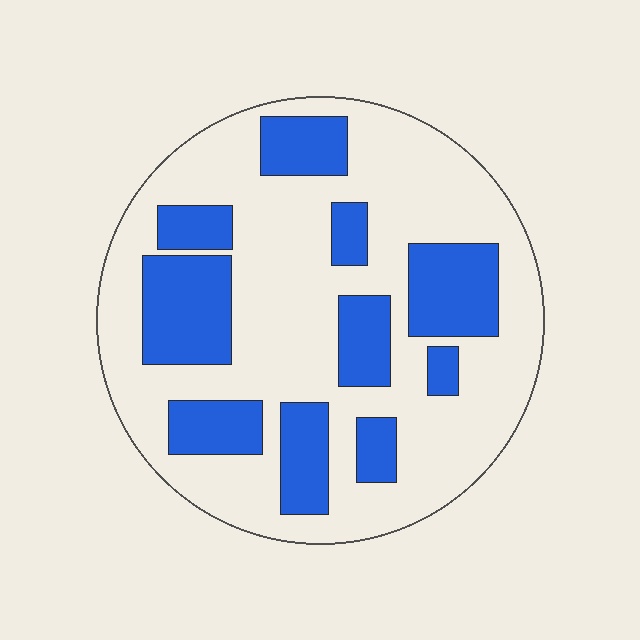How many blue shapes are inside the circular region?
10.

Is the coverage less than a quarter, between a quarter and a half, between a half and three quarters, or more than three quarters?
Between a quarter and a half.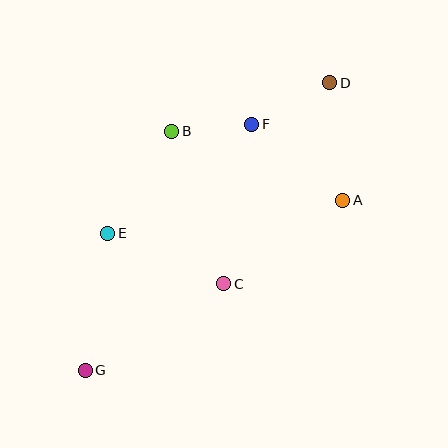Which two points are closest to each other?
Points B and F are closest to each other.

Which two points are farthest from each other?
Points D and G are farthest from each other.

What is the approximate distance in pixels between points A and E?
The distance between A and E is approximately 238 pixels.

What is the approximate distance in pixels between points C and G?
The distance between C and G is approximately 163 pixels.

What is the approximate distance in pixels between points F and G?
The distance between F and G is approximately 297 pixels.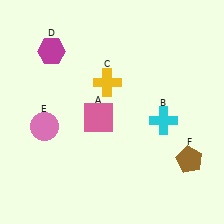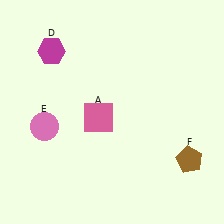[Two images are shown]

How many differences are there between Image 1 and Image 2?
There are 2 differences between the two images.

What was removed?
The yellow cross (C), the cyan cross (B) were removed in Image 2.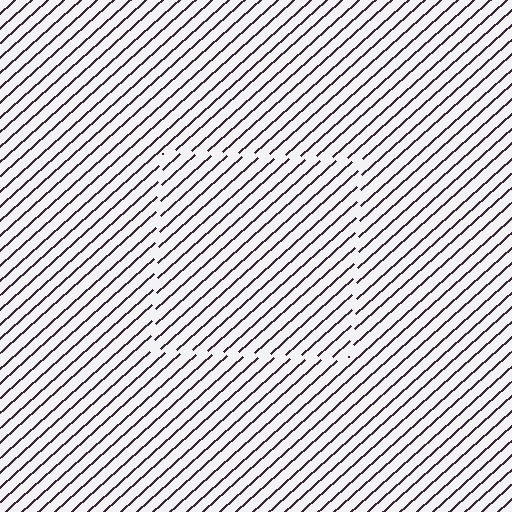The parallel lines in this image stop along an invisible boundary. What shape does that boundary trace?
An illusory square. The interior of the shape contains the same grating, shifted by half a period — the contour is defined by the phase discontinuity where line-ends from the inner and outer gratings abut.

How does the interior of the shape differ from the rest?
The interior of the shape contains the same grating, shifted by half a period — the contour is defined by the phase discontinuity where line-ends from the inner and outer gratings abut.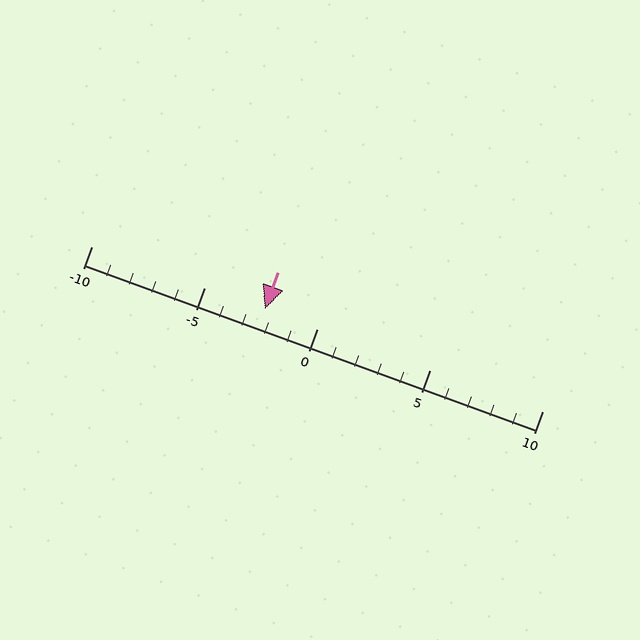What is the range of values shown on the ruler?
The ruler shows values from -10 to 10.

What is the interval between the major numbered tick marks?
The major tick marks are spaced 5 units apart.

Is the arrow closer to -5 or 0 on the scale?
The arrow is closer to 0.